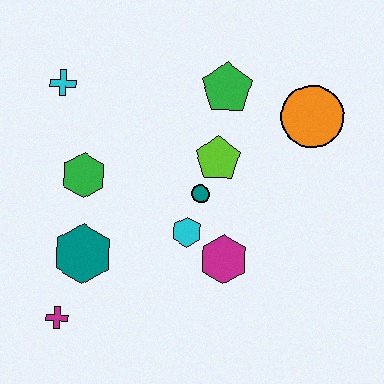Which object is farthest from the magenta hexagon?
The cyan cross is farthest from the magenta hexagon.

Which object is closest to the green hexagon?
The teal hexagon is closest to the green hexagon.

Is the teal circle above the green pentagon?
No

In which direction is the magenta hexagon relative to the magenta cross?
The magenta hexagon is to the right of the magenta cross.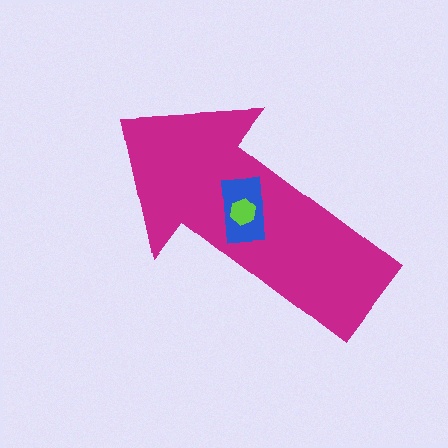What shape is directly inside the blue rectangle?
The lime hexagon.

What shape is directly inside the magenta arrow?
The blue rectangle.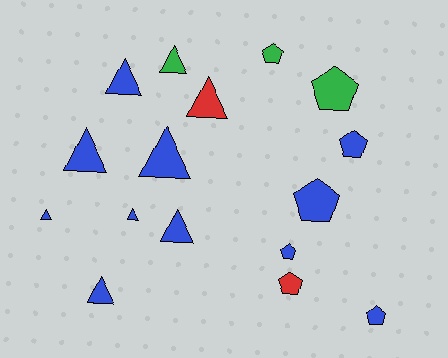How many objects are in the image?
There are 16 objects.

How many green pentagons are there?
There are 2 green pentagons.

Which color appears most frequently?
Blue, with 11 objects.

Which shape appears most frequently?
Triangle, with 9 objects.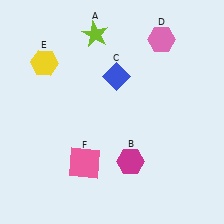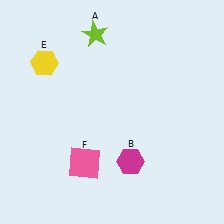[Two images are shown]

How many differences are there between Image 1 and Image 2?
There are 2 differences between the two images.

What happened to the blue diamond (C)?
The blue diamond (C) was removed in Image 2. It was in the top-right area of Image 1.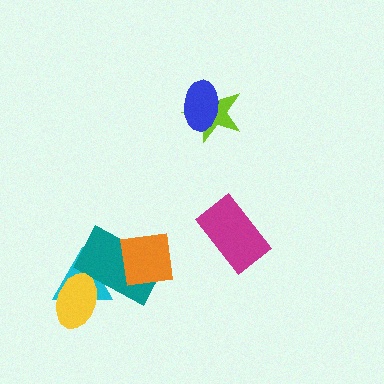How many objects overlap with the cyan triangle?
2 objects overlap with the cyan triangle.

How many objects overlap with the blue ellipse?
1 object overlaps with the blue ellipse.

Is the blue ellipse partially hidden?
No, no other shape covers it.